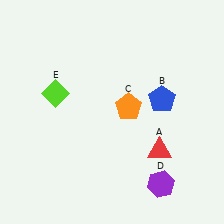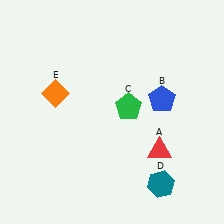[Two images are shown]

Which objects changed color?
C changed from orange to green. D changed from purple to teal. E changed from lime to orange.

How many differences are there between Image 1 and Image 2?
There are 3 differences between the two images.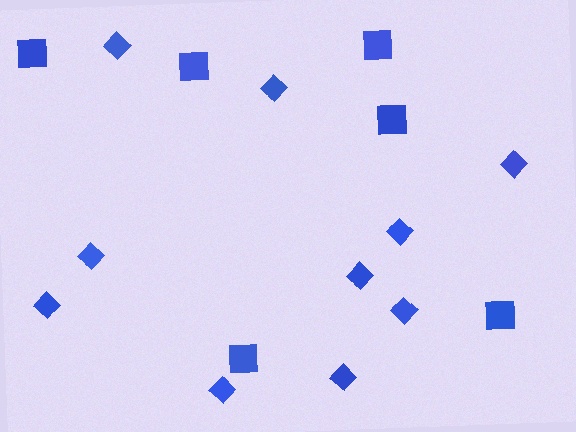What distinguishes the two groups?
There are 2 groups: one group of diamonds (10) and one group of squares (6).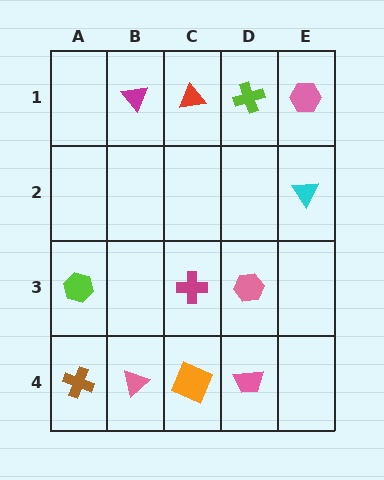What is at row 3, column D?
A pink hexagon.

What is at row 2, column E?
A cyan triangle.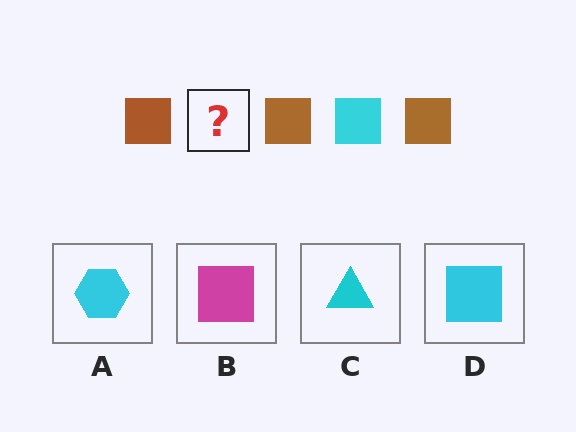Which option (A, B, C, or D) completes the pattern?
D.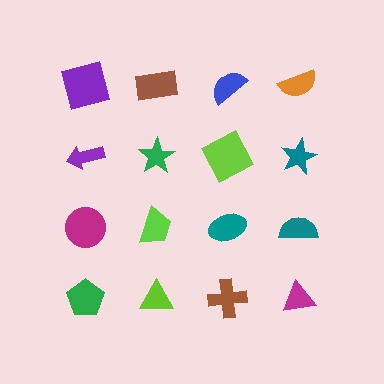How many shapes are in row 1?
4 shapes.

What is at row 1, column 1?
A purple square.